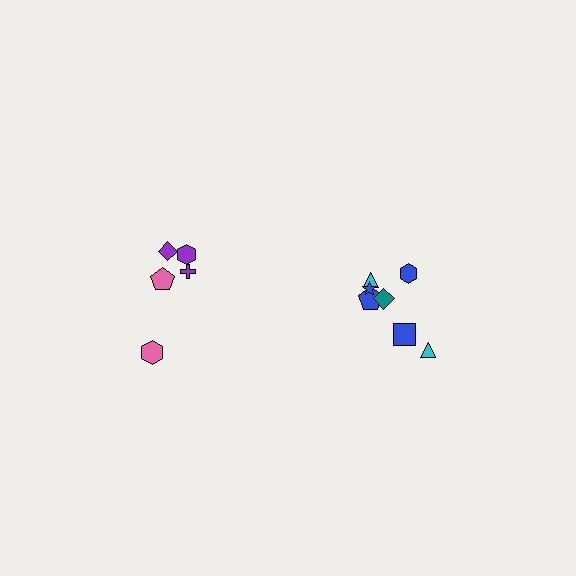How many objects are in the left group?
There are 5 objects.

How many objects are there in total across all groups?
There are 12 objects.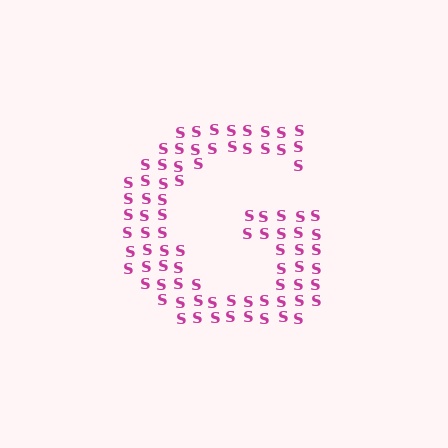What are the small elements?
The small elements are letter S's.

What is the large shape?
The large shape is the letter G.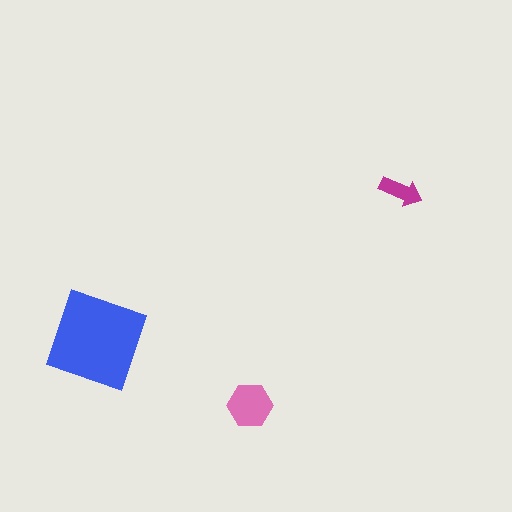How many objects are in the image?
There are 3 objects in the image.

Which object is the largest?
The blue square.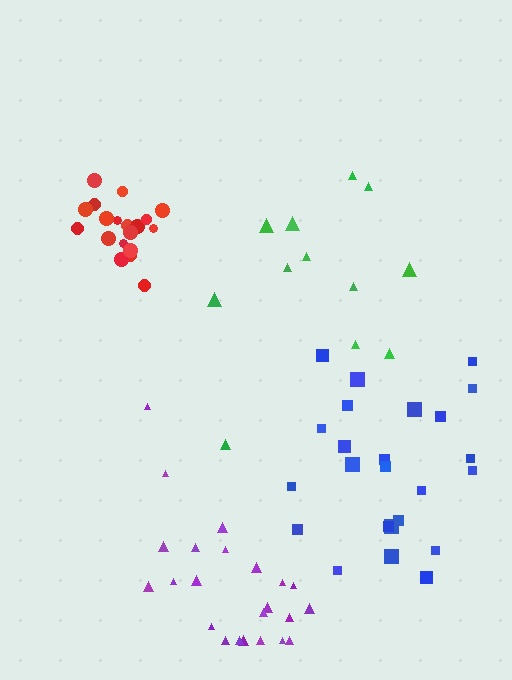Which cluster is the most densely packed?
Red.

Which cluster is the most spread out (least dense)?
Green.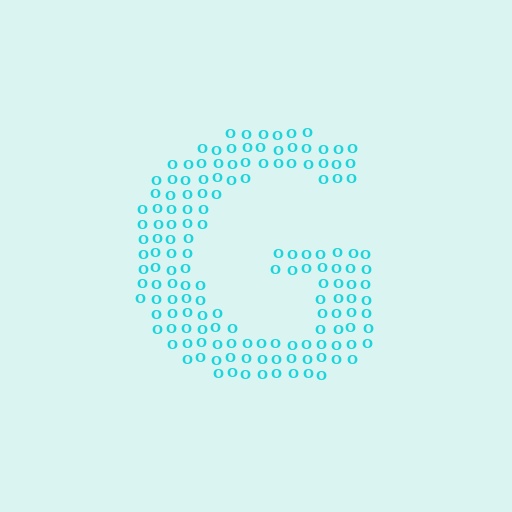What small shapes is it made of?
It is made of small letter O's.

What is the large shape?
The large shape is the letter G.